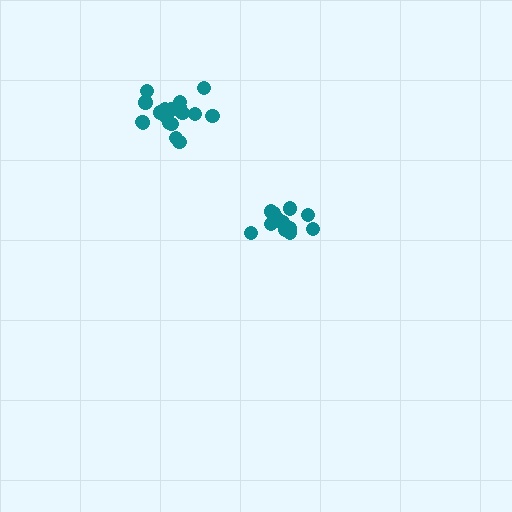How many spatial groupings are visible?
There are 2 spatial groupings.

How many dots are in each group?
Group 1: 14 dots, Group 2: 19 dots (33 total).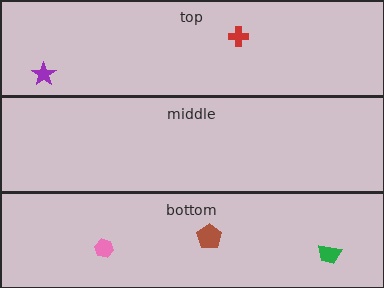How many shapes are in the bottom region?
3.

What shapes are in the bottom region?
The green trapezoid, the pink hexagon, the brown pentagon.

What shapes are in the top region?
The purple star, the red cross.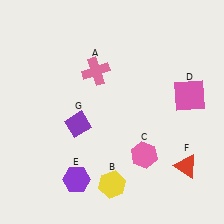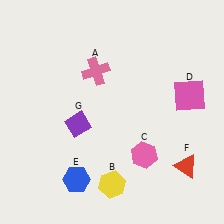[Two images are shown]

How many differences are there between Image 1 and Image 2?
There is 1 difference between the two images.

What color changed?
The hexagon (E) changed from purple in Image 1 to blue in Image 2.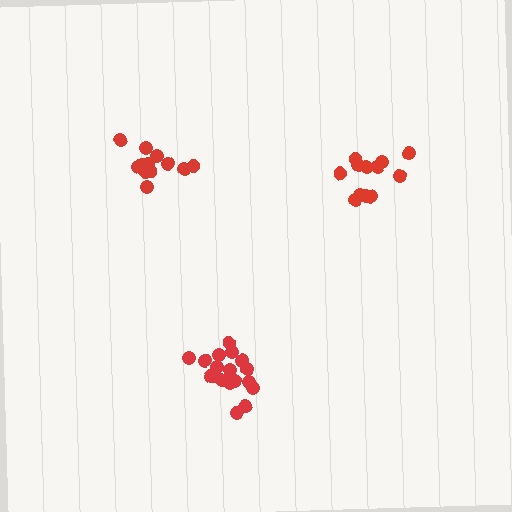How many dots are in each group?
Group 1: 13 dots, Group 2: 12 dots, Group 3: 18 dots (43 total).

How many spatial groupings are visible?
There are 3 spatial groupings.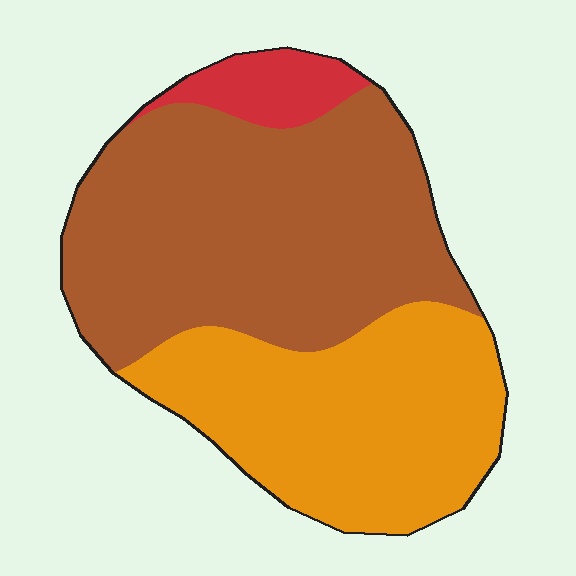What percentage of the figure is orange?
Orange covers 39% of the figure.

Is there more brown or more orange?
Brown.